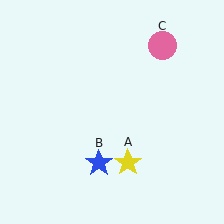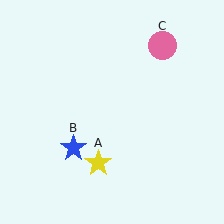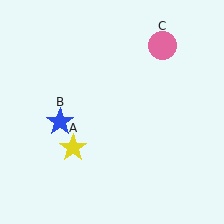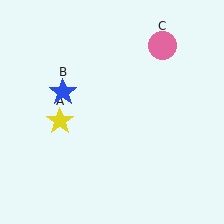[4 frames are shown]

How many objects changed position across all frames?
2 objects changed position: yellow star (object A), blue star (object B).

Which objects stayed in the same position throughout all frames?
Pink circle (object C) remained stationary.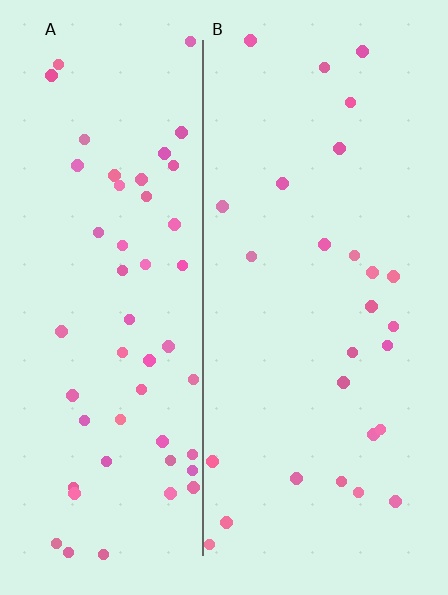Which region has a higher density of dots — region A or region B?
A (the left).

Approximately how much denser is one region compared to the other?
Approximately 2.0× — region A over region B.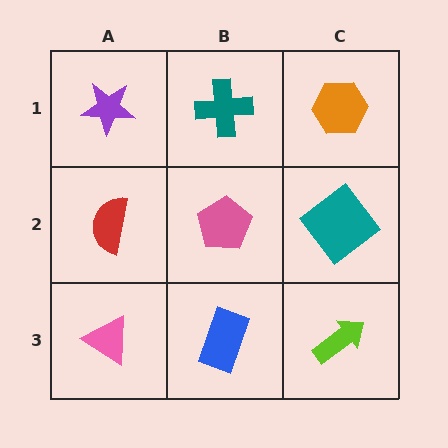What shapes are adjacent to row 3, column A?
A red semicircle (row 2, column A), a blue rectangle (row 3, column B).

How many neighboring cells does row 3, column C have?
2.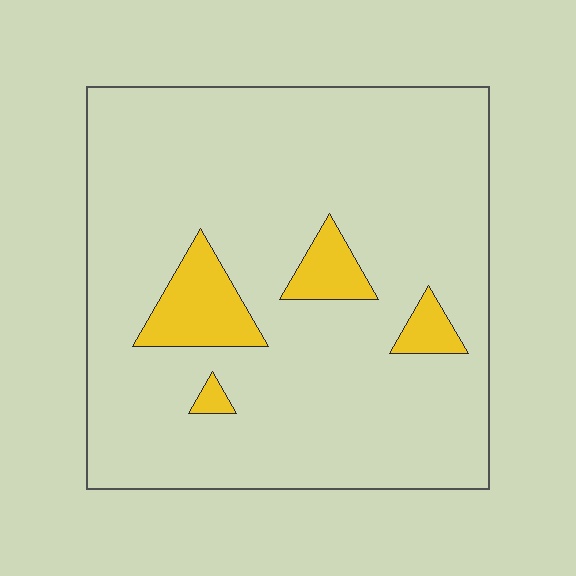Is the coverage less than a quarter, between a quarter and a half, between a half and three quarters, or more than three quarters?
Less than a quarter.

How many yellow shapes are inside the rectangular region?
4.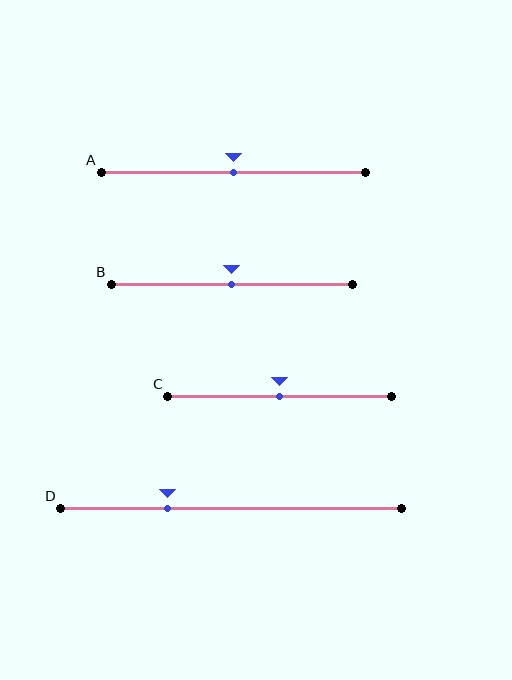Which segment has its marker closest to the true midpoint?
Segment A has its marker closest to the true midpoint.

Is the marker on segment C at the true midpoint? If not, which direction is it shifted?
Yes, the marker on segment C is at the true midpoint.